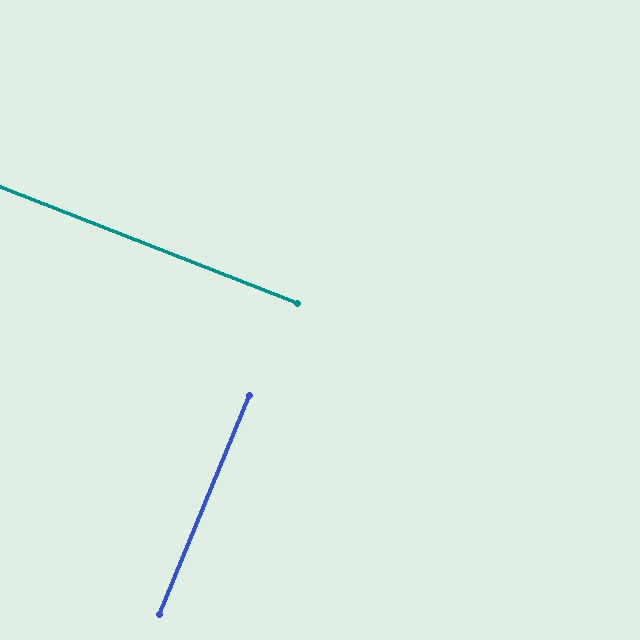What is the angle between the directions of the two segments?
Approximately 89 degrees.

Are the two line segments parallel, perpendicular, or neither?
Perpendicular — they meet at approximately 89°.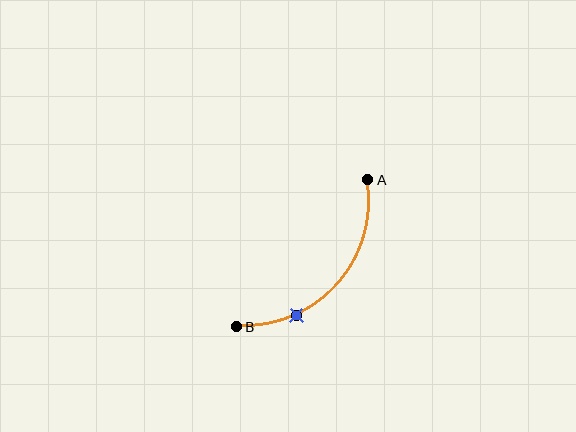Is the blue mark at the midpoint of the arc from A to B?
No. The blue mark lies on the arc but is closer to endpoint B. The arc midpoint would be at the point on the curve equidistant along the arc from both A and B.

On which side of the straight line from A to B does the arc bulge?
The arc bulges below and to the right of the straight line connecting A and B.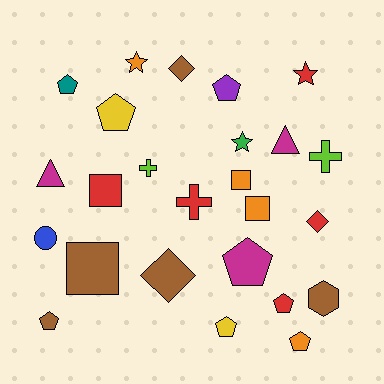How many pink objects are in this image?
There are no pink objects.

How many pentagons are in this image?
There are 8 pentagons.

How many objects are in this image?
There are 25 objects.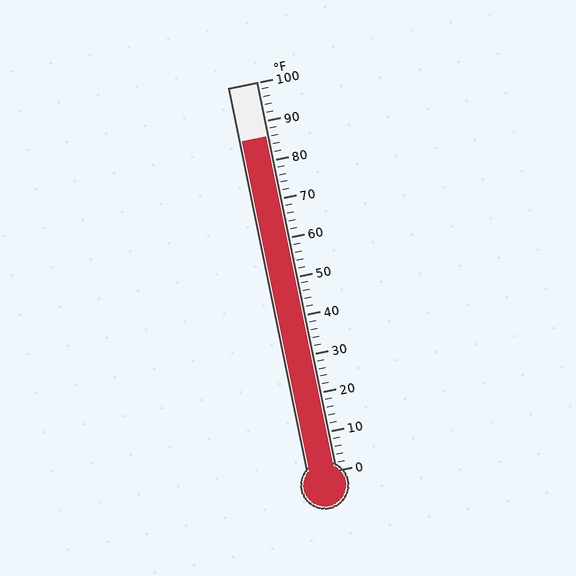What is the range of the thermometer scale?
The thermometer scale ranges from 0°F to 100°F.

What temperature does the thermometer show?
The thermometer shows approximately 86°F.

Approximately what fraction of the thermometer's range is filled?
The thermometer is filled to approximately 85% of its range.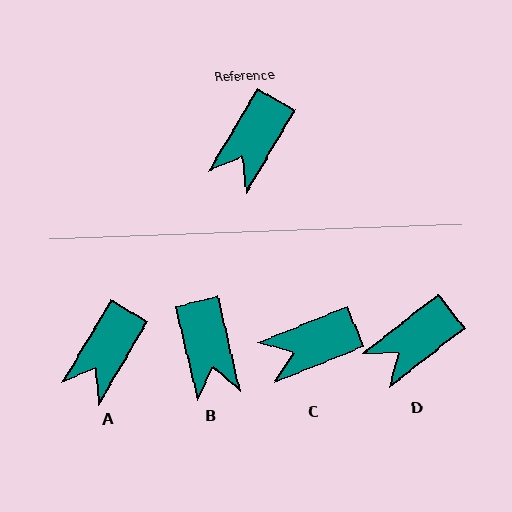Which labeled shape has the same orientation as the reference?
A.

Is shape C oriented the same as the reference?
No, it is off by about 37 degrees.